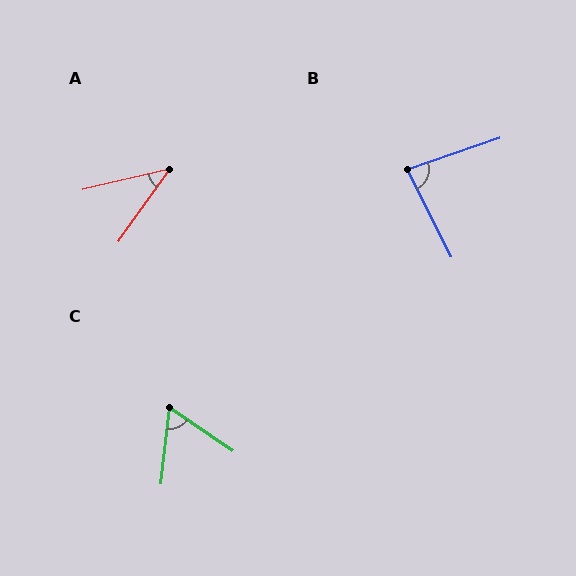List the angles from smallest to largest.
A (41°), C (61°), B (82°).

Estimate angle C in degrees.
Approximately 61 degrees.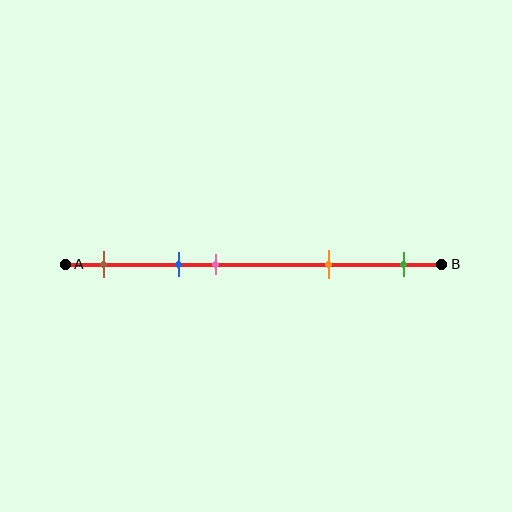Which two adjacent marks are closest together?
The blue and pink marks are the closest adjacent pair.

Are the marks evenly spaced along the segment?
No, the marks are not evenly spaced.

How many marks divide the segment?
There are 5 marks dividing the segment.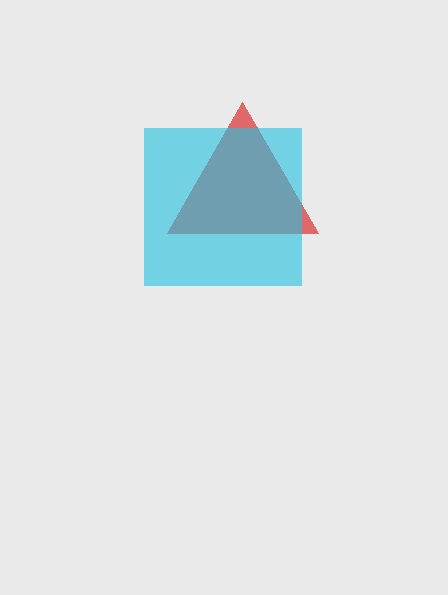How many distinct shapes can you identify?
There are 2 distinct shapes: a red triangle, a cyan square.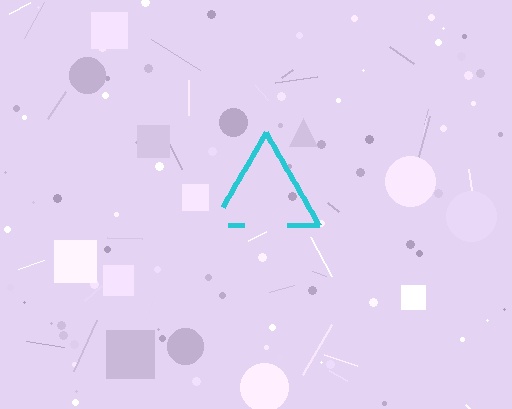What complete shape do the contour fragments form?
The contour fragments form a triangle.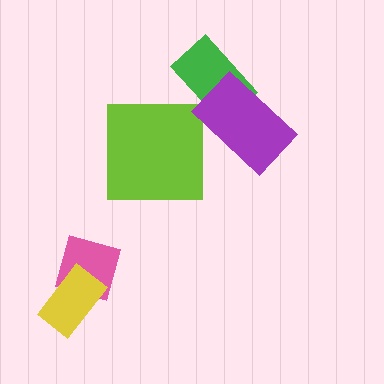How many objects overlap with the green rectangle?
1 object overlaps with the green rectangle.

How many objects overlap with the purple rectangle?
1 object overlaps with the purple rectangle.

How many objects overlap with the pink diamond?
1 object overlaps with the pink diamond.